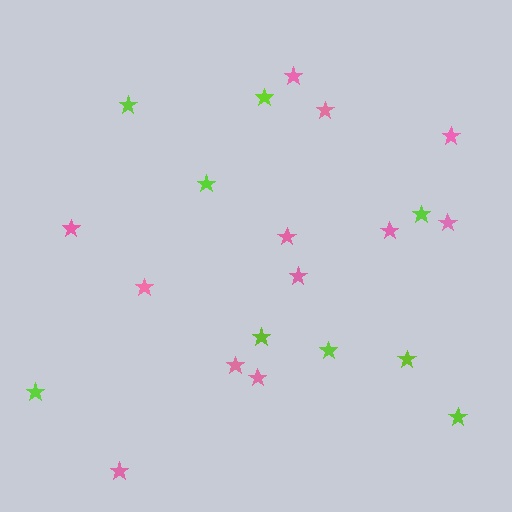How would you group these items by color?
There are 2 groups: one group of lime stars (9) and one group of pink stars (12).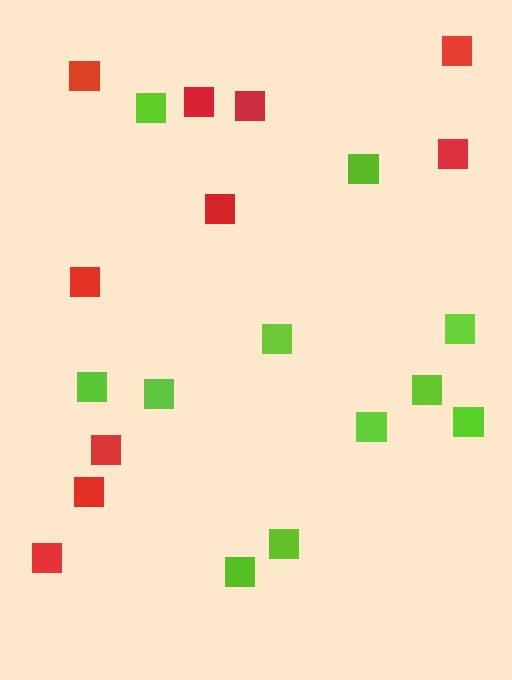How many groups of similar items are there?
There are 2 groups: one group of red squares (10) and one group of lime squares (11).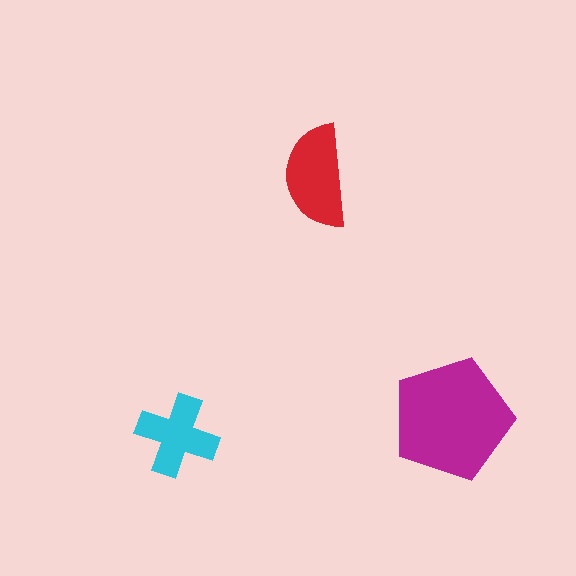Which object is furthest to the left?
The cyan cross is leftmost.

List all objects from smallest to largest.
The cyan cross, the red semicircle, the magenta pentagon.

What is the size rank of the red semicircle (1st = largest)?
2nd.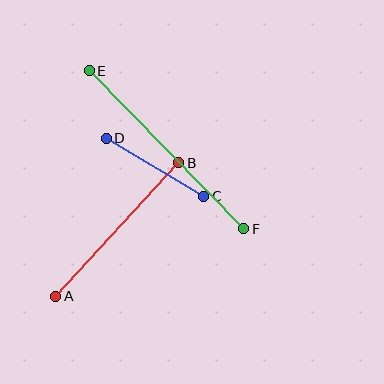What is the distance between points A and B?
The distance is approximately 181 pixels.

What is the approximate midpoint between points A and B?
The midpoint is at approximately (117, 229) pixels.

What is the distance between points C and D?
The distance is approximately 113 pixels.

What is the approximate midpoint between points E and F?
The midpoint is at approximately (167, 150) pixels.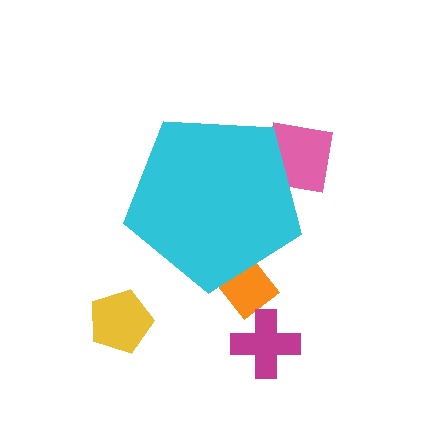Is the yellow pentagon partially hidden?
No, the yellow pentagon is fully visible.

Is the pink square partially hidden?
Yes, the pink square is partially hidden behind the cyan pentagon.